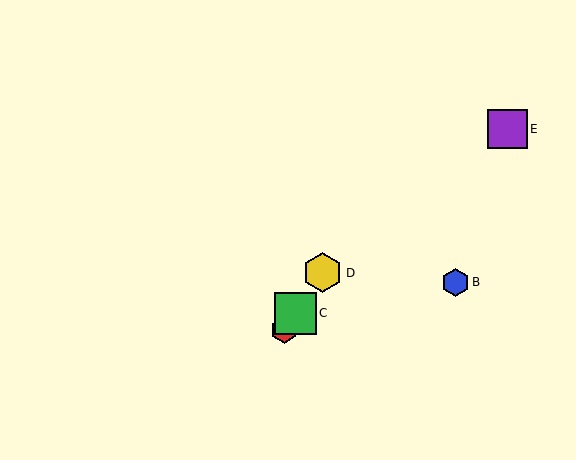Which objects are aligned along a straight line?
Objects A, C, D are aligned along a straight line.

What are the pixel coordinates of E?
Object E is at (507, 129).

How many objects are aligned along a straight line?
3 objects (A, C, D) are aligned along a straight line.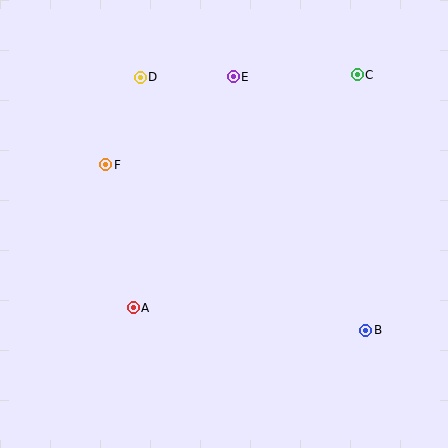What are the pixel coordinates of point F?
Point F is at (106, 165).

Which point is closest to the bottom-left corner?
Point A is closest to the bottom-left corner.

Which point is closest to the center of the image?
Point A at (133, 308) is closest to the center.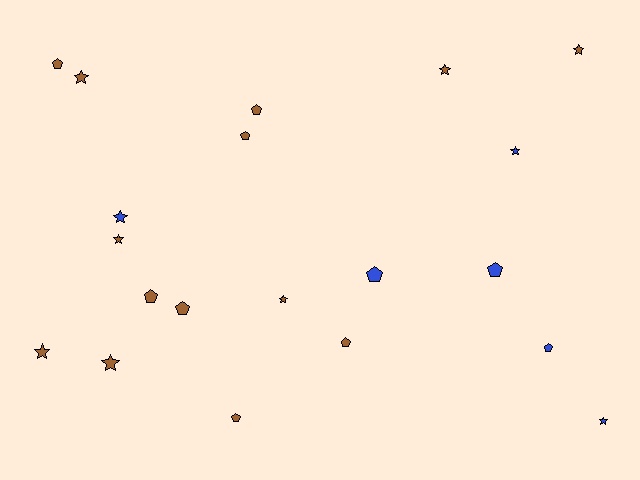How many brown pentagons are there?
There are 7 brown pentagons.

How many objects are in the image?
There are 20 objects.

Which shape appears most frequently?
Star, with 10 objects.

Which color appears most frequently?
Brown, with 14 objects.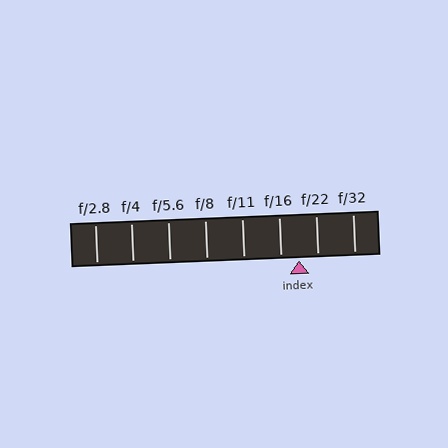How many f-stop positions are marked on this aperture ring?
There are 8 f-stop positions marked.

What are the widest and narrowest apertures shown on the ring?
The widest aperture shown is f/2.8 and the narrowest is f/32.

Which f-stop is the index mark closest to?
The index mark is closest to f/16.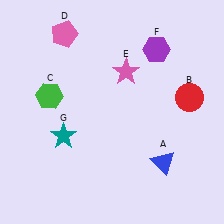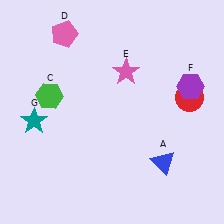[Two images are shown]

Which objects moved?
The objects that moved are: the purple hexagon (F), the teal star (G).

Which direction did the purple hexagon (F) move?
The purple hexagon (F) moved down.